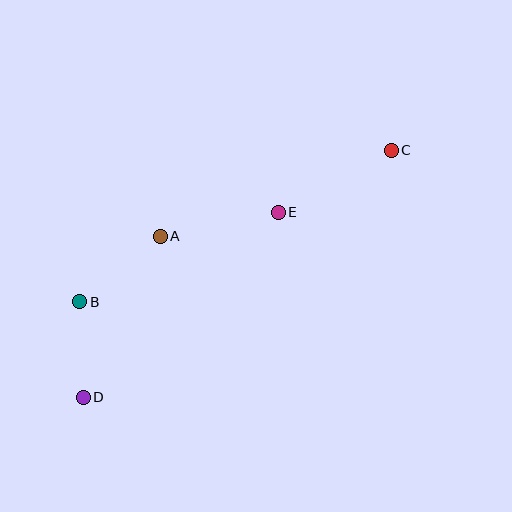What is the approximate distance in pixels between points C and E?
The distance between C and E is approximately 129 pixels.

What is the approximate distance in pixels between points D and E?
The distance between D and E is approximately 269 pixels.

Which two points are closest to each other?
Points B and D are closest to each other.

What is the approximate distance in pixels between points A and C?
The distance between A and C is approximately 247 pixels.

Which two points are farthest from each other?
Points C and D are farthest from each other.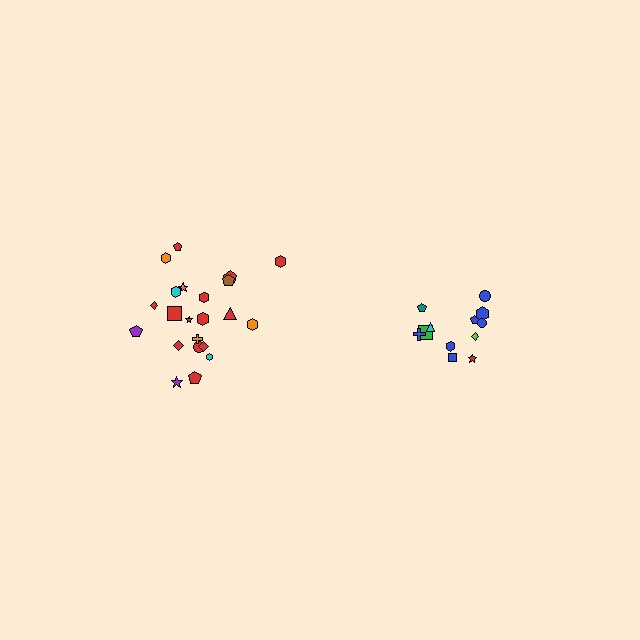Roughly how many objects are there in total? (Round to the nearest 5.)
Roughly 35 objects in total.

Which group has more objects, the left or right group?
The left group.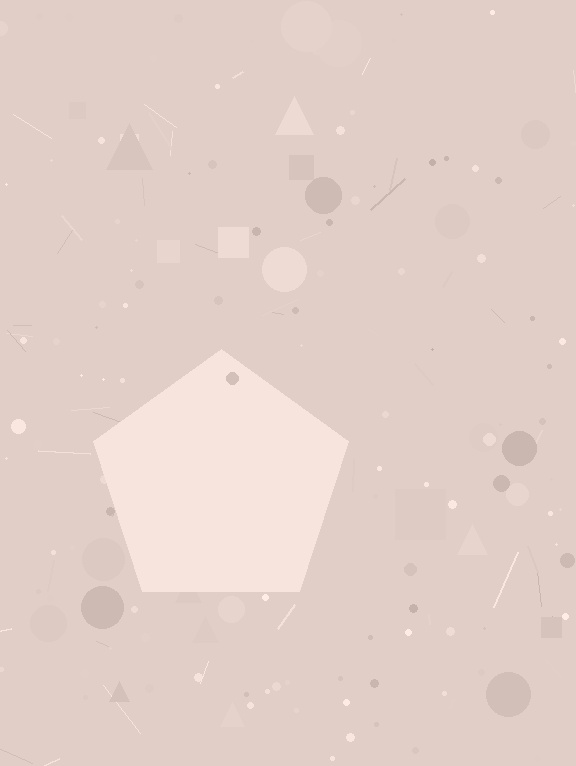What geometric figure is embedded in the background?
A pentagon is embedded in the background.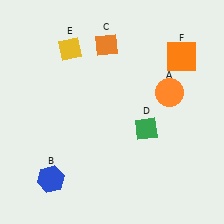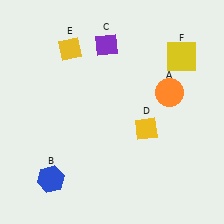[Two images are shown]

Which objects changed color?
C changed from orange to purple. D changed from green to yellow. F changed from orange to yellow.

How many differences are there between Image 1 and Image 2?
There are 3 differences between the two images.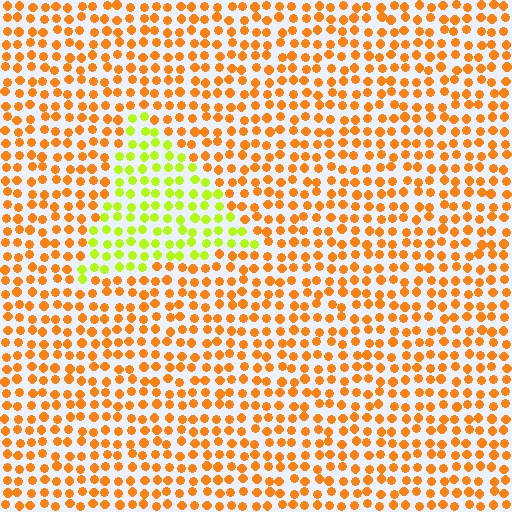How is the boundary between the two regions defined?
The boundary is defined purely by a slight shift in hue (about 50 degrees). Spacing, size, and orientation are identical on both sides.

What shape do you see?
I see a triangle.